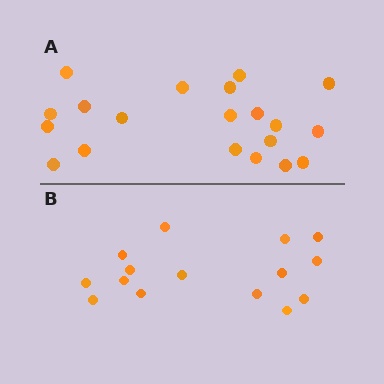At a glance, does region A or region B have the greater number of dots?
Region A (the top region) has more dots.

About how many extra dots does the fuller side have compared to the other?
Region A has about 5 more dots than region B.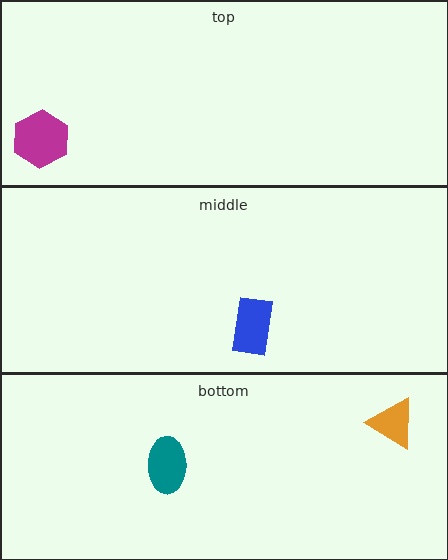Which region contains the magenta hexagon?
The top region.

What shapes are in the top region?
The magenta hexagon.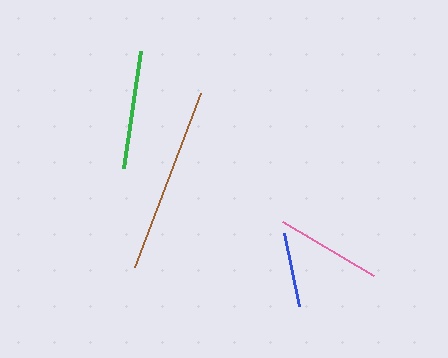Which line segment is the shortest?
The blue line is the shortest at approximately 74 pixels.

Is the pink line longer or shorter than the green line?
The green line is longer than the pink line.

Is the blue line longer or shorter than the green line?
The green line is longer than the blue line.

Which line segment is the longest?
The brown line is the longest at approximately 186 pixels.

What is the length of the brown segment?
The brown segment is approximately 186 pixels long.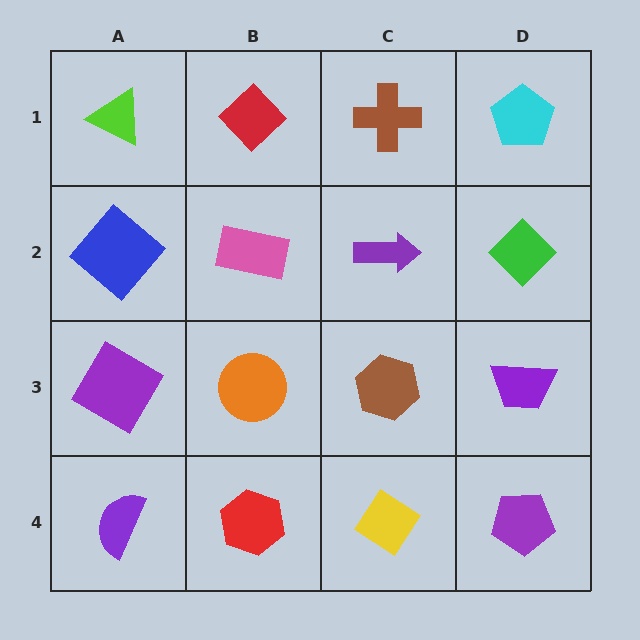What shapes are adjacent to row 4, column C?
A brown hexagon (row 3, column C), a red hexagon (row 4, column B), a purple pentagon (row 4, column D).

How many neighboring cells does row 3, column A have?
3.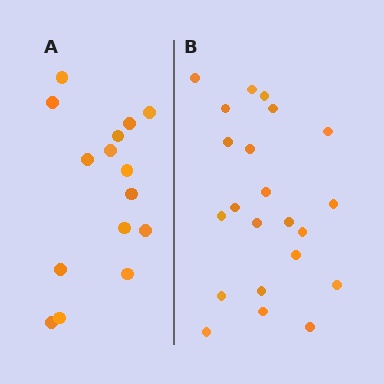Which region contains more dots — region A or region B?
Region B (the right region) has more dots.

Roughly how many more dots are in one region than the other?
Region B has roughly 8 or so more dots than region A.